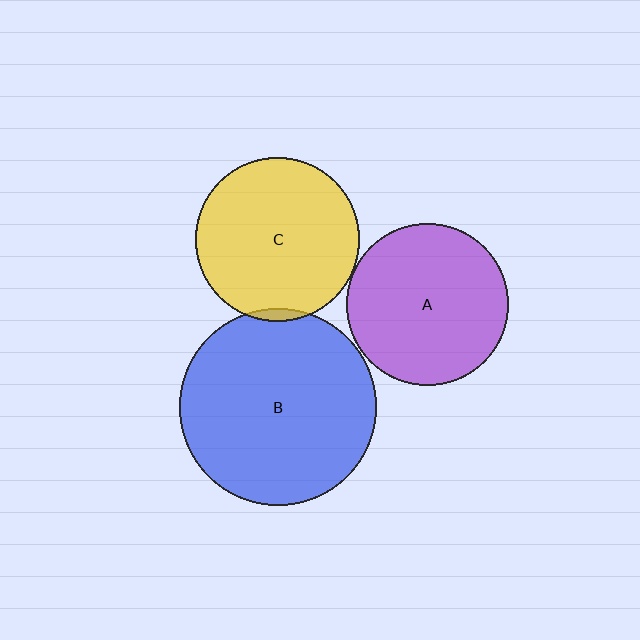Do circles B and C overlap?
Yes.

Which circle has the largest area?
Circle B (blue).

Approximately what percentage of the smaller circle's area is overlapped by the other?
Approximately 5%.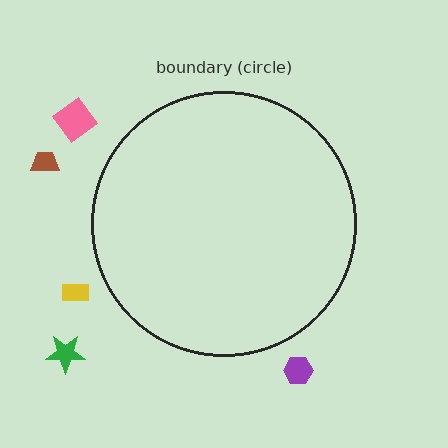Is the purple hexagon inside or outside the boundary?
Outside.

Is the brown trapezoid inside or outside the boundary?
Outside.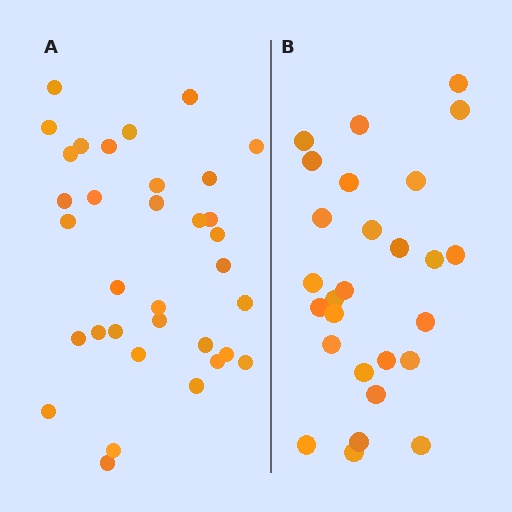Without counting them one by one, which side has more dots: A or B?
Region A (the left region) has more dots.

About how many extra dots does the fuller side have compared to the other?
Region A has roughly 8 or so more dots than region B.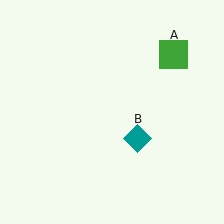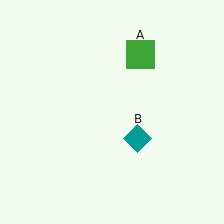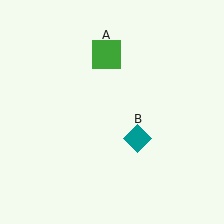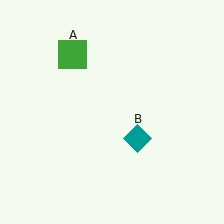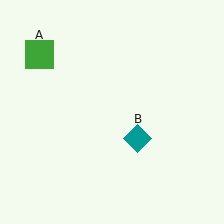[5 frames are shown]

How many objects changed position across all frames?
1 object changed position: green square (object A).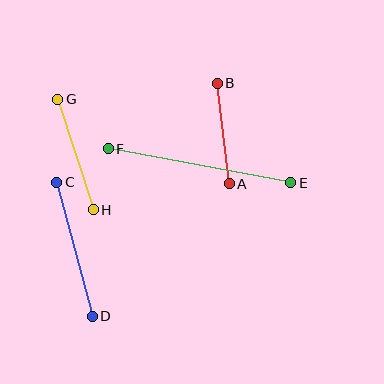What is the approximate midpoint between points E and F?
The midpoint is at approximately (199, 166) pixels.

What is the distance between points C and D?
The distance is approximately 138 pixels.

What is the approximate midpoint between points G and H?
The midpoint is at approximately (76, 154) pixels.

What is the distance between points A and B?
The distance is approximately 101 pixels.